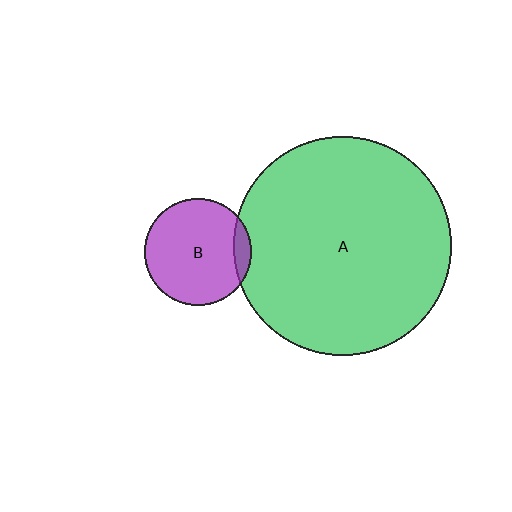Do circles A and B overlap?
Yes.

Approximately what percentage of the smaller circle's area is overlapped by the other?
Approximately 10%.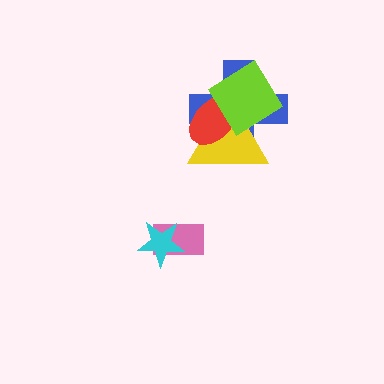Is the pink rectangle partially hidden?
Yes, it is partially covered by another shape.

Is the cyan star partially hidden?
No, no other shape covers it.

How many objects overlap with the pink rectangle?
1 object overlaps with the pink rectangle.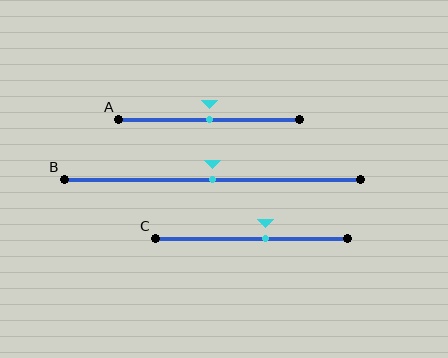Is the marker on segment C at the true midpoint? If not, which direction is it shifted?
No, the marker on segment C is shifted to the right by about 7% of the segment length.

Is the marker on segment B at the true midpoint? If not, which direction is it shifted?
Yes, the marker on segment B is at the true midpoint.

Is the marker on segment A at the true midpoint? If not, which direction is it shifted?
Yes, the marker on segment A is at the true midpoint.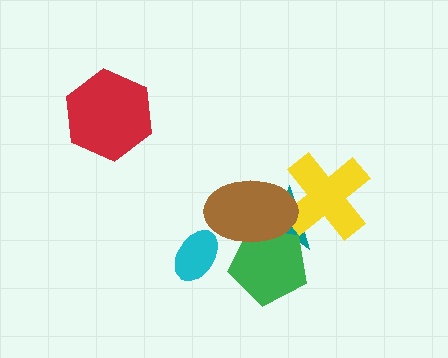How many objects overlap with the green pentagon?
2 objects overlap with the green pentagon.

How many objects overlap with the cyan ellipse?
0 objects overlap with the cyan ellipse.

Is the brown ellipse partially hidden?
No, no other shape covers it.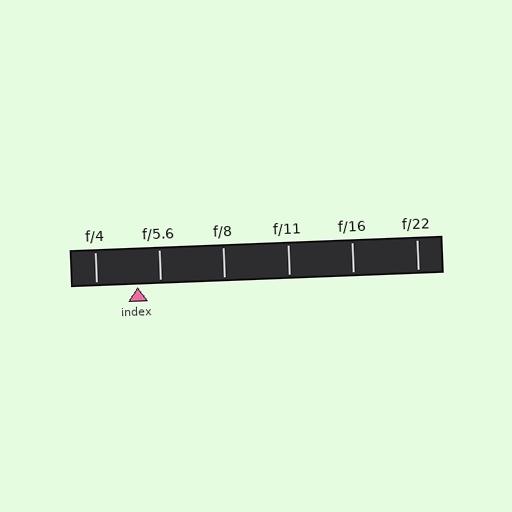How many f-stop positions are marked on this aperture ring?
There are 6 f-stop positions marked.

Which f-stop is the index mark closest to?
The index mark is closest to f/5.6.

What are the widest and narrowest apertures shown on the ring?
The widest aperture shown is f/4 and the narrowest is f/22.